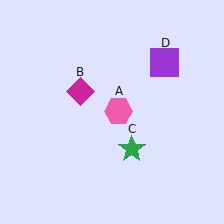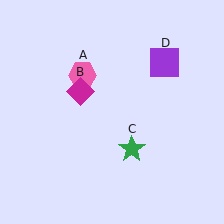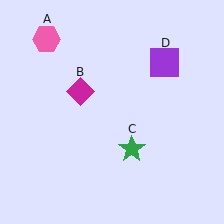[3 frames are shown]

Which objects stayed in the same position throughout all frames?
Magenta diamond (object B) and green star (object C) and purple square (object D) remained stationary.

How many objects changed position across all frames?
1 object changed position: pink hexagon (object A).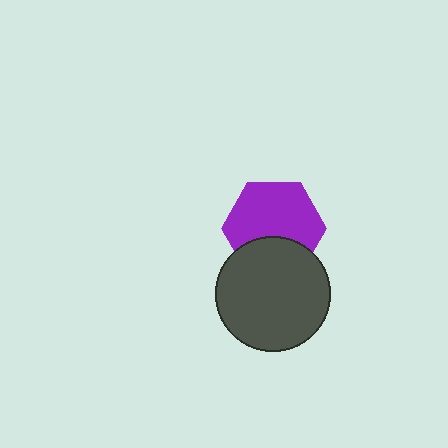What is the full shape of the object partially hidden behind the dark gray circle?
The partially hidden object is a purple hexagon.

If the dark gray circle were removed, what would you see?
You would see the complete purple hexagon.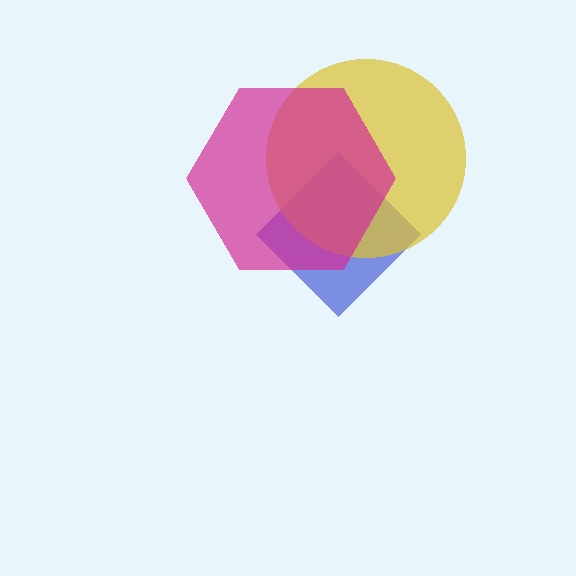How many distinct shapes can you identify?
There are 3 distinct shapes: a blue diamond, a yellow circle, a magenta hexagon.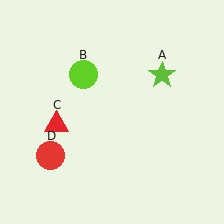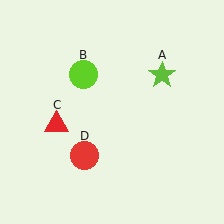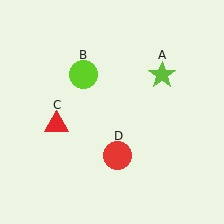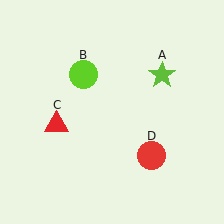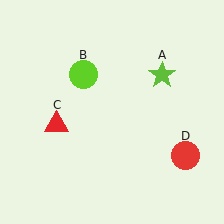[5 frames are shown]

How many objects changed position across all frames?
1 object changed position: red circle (object D).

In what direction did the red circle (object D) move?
The red circle (object D) moved right.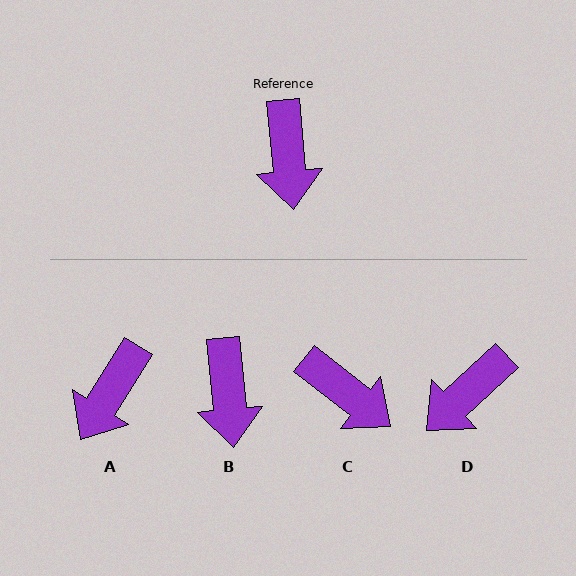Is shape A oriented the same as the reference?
No, it is off by about 37 degrees.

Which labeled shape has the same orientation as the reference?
B.